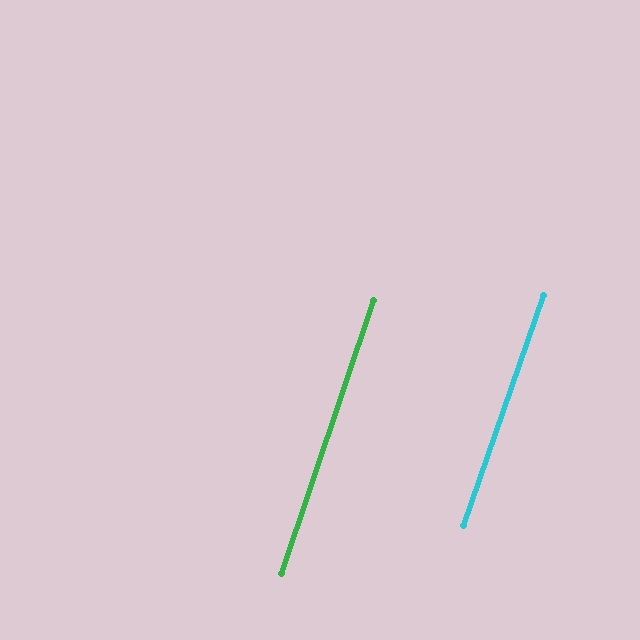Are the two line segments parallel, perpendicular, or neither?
Parallel — their directions differ by only 0.6°.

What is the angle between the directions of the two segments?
Approximately 1 degree.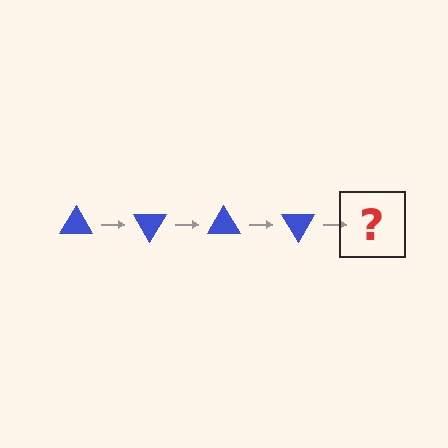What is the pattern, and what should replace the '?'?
The pattern is that the triangle rotates 60 degrees each step. The '?' should be a blue triangle rotated 240 degrees.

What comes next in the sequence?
The next element should be a blue triangle rotated 240 degrees.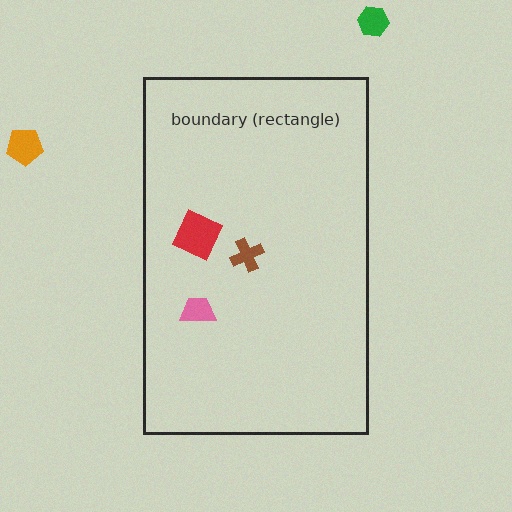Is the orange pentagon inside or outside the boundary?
Outside.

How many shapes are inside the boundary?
3 inside, 2 outside.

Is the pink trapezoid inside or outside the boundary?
Inside.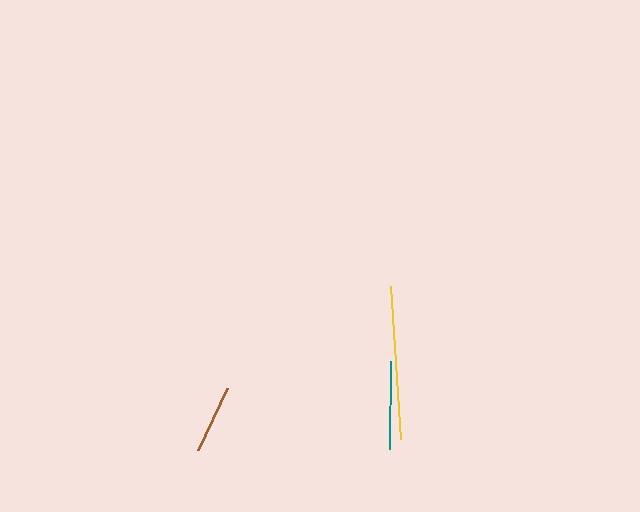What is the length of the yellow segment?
The yellow segment is approximately 153 pixels long.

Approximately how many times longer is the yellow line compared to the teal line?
The yellow line is approximately 1.7 times the length of the teal line.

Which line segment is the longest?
The yellow line is the longest at approximately 153 pixels.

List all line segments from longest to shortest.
From longest to shortest: yellow, teal, brown.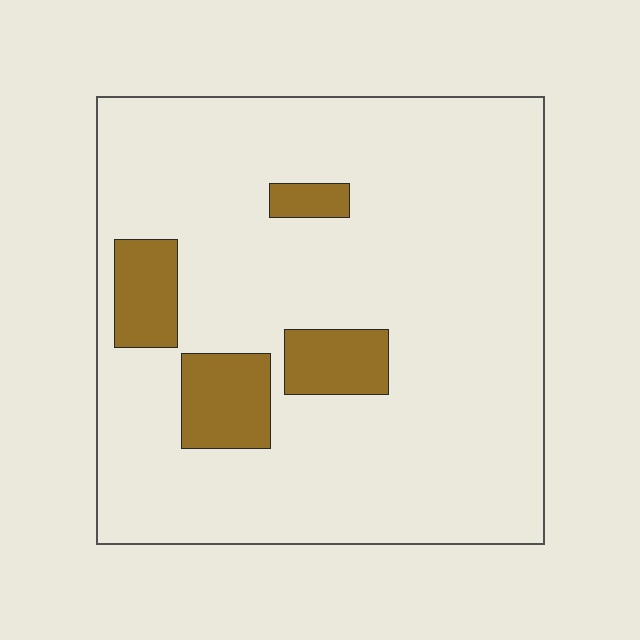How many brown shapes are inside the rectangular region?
4.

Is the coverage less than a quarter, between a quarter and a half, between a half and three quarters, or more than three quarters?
Less than a quarter.